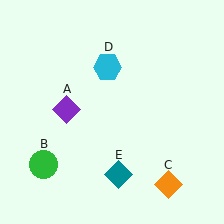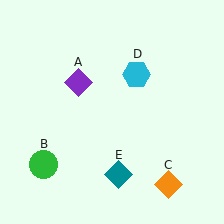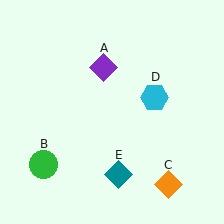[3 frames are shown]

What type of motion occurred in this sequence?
The purple diamond (object A), cyan hexagon (object D) rotated clockwise around the center of the scene.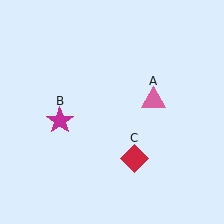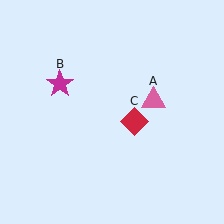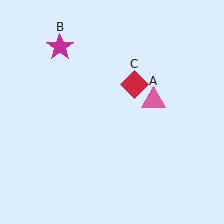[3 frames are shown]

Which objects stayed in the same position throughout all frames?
Pink triangle (object A) remained stationary.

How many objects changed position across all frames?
2 objects changed position: magenta star (object B), red diamond (object C).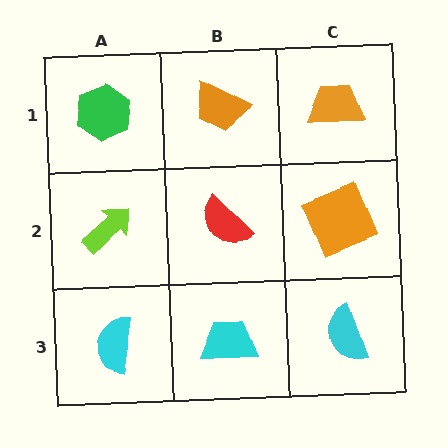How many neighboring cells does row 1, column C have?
2.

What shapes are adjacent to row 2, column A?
A green hexagon (row 1, column A), a cyan semicircle (row 3, column A), a red semicircle (row 2, column B).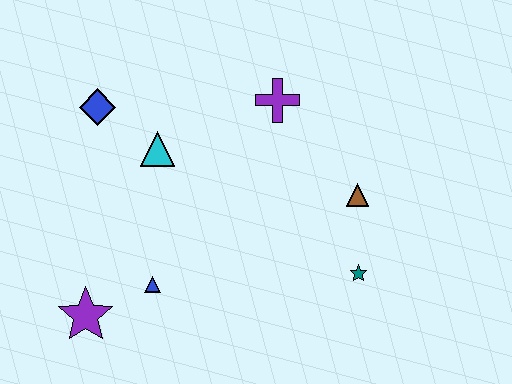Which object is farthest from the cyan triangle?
The teal star is farthest from the cyan triangle.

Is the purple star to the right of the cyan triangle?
No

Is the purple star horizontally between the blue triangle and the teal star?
No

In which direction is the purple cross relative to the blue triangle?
The purple cross is above the blue triangle.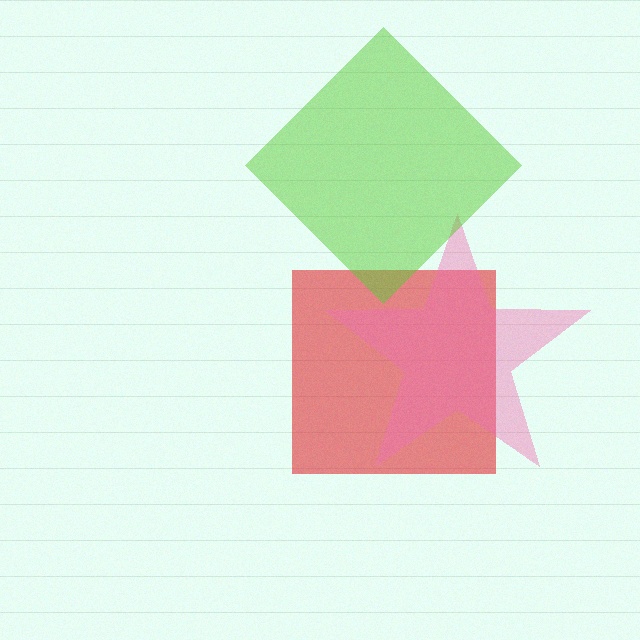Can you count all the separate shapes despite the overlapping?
Yes, there are 3 separate shapes.